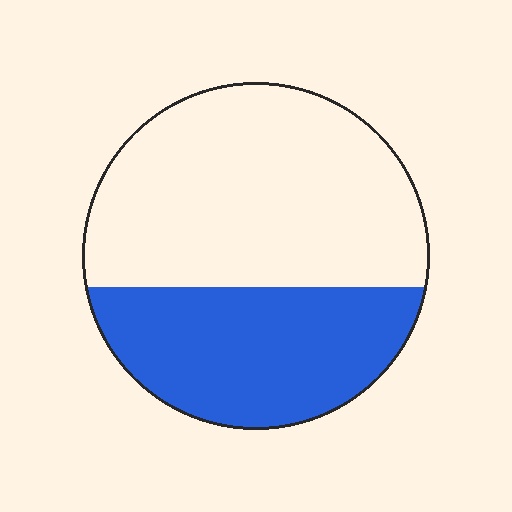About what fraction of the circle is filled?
About three eighths (3/8).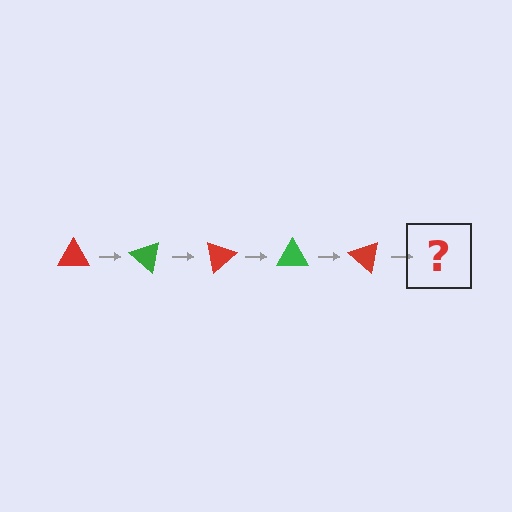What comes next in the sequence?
The next element should be a green triangle, rotated 200 degrees from the start.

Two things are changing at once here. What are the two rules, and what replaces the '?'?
The two rules are that it rotates 40 degrees each step and the color cycles through red and green. The '?' should be a green triangle, rotated 200 degrees from the start.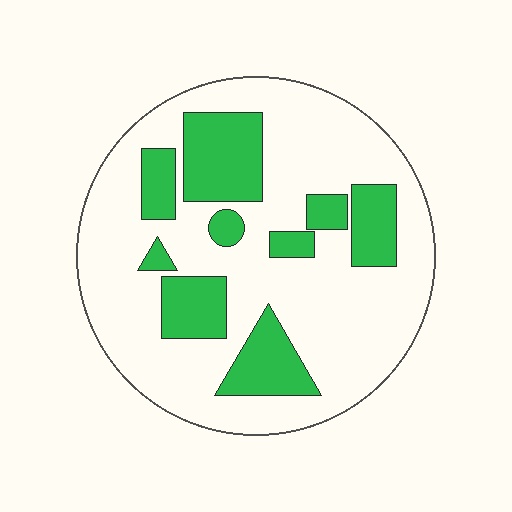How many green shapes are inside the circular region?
9.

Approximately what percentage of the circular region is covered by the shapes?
Approximately 25%.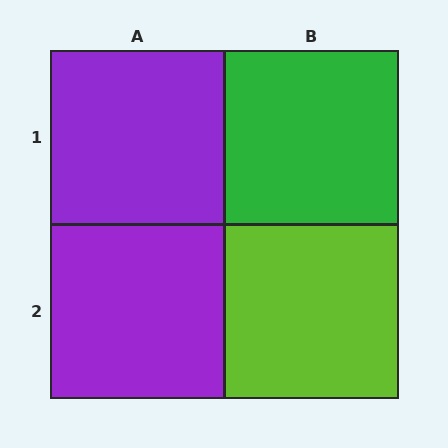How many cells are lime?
1 cell is lime.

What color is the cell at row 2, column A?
Purple.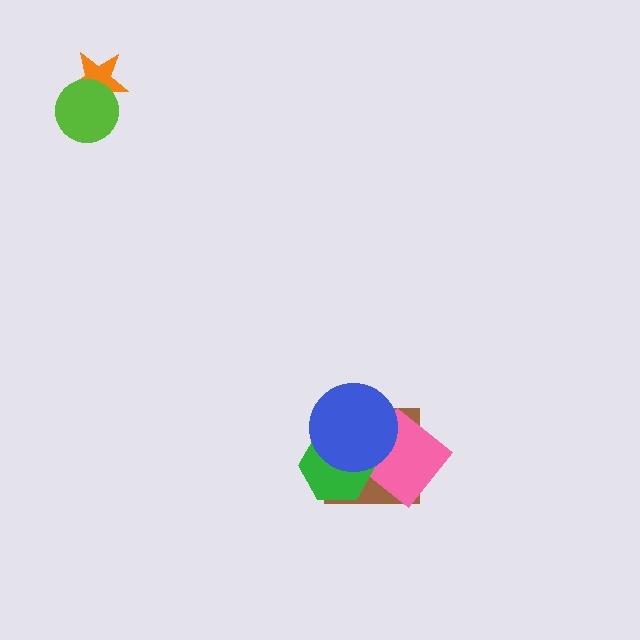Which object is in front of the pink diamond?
The blue circle is in front of the pink diamond.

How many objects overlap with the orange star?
1 object overlaps with the orange star.